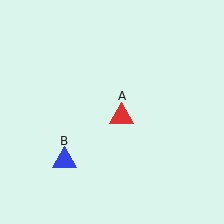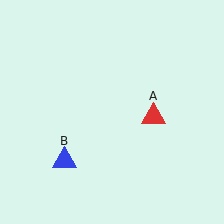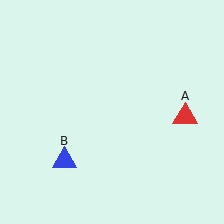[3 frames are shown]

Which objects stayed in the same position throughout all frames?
Blue triangle (object B) remained stationary.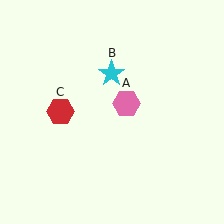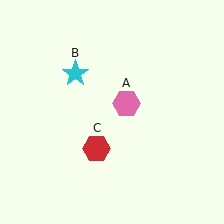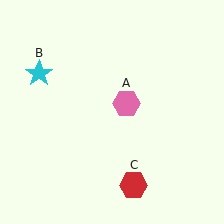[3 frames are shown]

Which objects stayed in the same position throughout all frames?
Pink hexagon (object A) remained stationary.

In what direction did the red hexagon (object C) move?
The red hexagon (object C) moved down and to the right.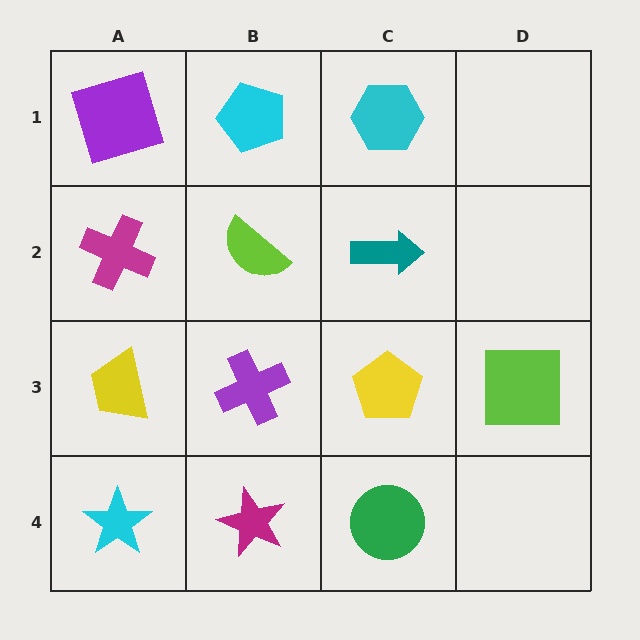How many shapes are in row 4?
3 shapes.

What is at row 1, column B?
A cyan pentagon.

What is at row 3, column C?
A yellow pentagon.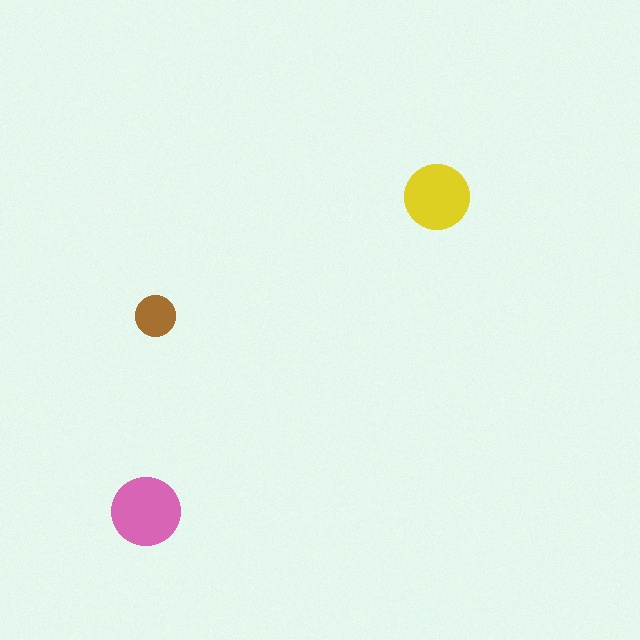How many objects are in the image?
There are 3 objects in the image.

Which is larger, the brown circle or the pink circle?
The pink one.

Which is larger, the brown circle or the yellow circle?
The yellow one.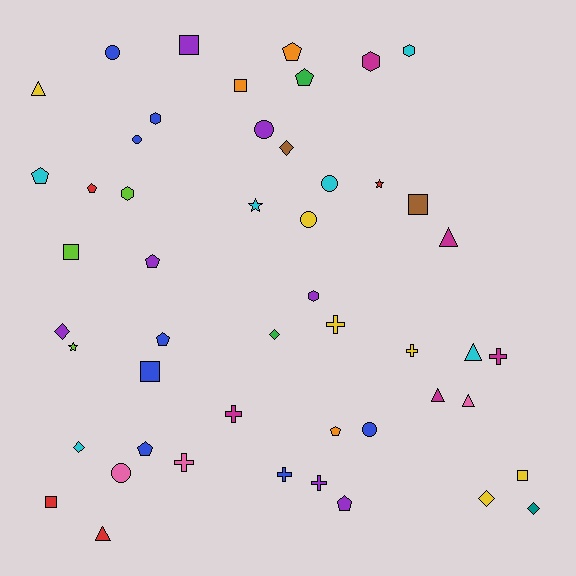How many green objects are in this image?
There are 2 green objects.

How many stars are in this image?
There are 3 stars.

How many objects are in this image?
There are 50 objects.